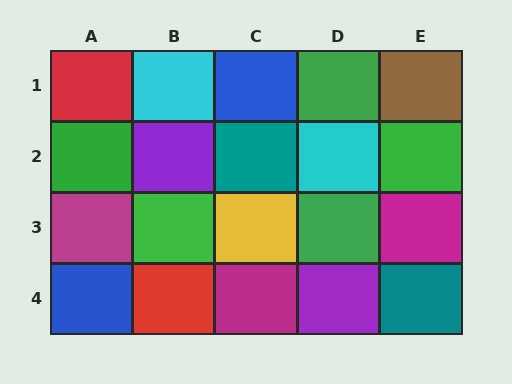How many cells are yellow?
1 cell is yellow.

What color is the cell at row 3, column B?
Green.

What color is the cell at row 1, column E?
Brown.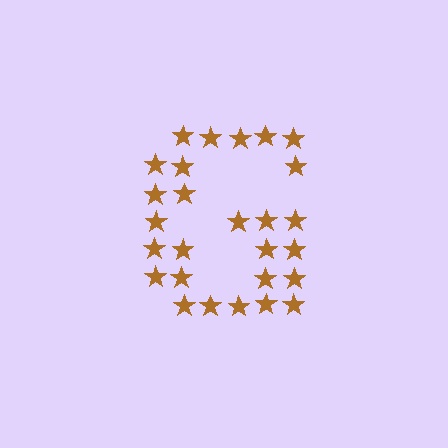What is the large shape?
The large shape is the letter G.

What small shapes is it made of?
It is made of small stars.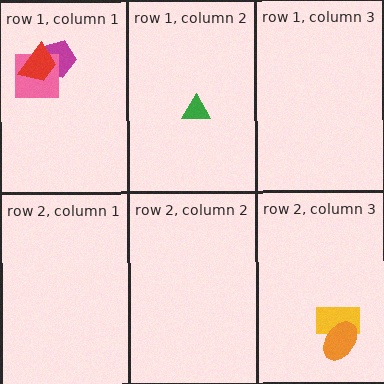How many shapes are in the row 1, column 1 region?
3.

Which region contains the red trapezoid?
The row 1, column 1 region.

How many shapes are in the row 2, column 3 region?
2.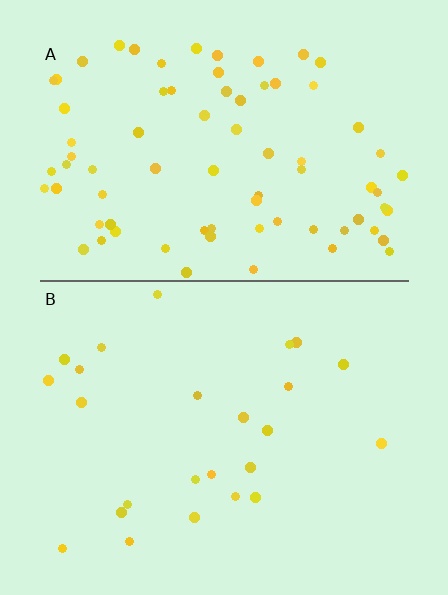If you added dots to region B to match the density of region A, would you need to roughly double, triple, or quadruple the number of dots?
Approximately triple.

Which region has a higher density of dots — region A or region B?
A (the top).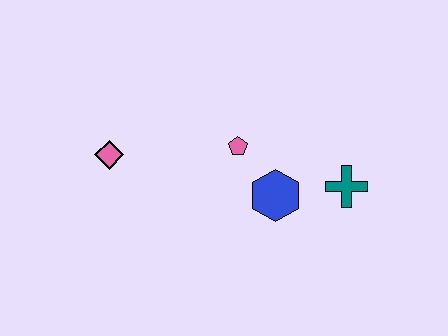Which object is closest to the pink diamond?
The pink pentagon is closest to the pink diamond.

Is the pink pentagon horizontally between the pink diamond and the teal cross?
Yes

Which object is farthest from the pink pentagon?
The pink diamond is farthest from the pink pentagon.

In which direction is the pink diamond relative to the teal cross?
The pink diamond is to the left of the teal cross.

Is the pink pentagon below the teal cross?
No